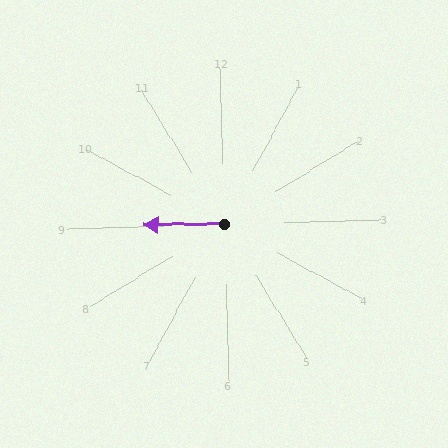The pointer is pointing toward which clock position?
Roughly 9 o'clock.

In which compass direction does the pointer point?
West.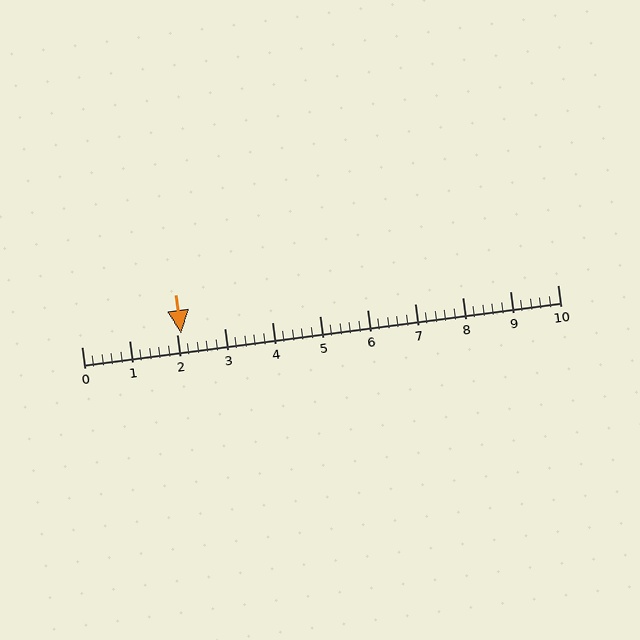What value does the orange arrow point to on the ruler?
The orange arrow points to approximately 2.1.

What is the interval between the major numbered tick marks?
The major tick marks are spaced 1 units apart.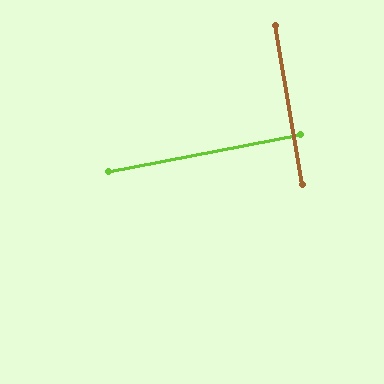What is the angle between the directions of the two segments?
Approximately 89 degrees.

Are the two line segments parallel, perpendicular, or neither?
Perpendicular — they meet at approximately 89°.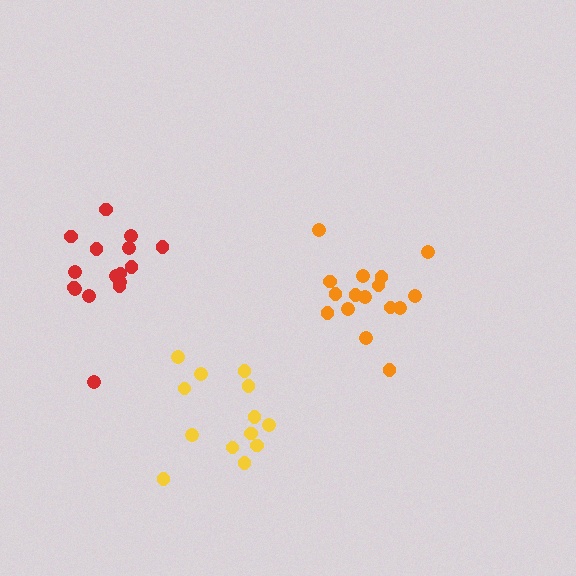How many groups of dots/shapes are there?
There are 3 groups.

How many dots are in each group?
Group 1: 16 dots, Group 2: 16 dots, Group 3: 13 dots (45 total).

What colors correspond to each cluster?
The clusters are colored: red, orange, yellow.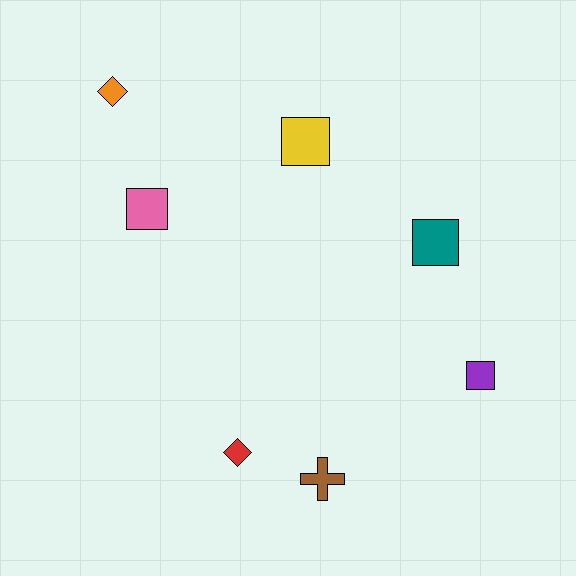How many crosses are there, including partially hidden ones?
There is 1 cross.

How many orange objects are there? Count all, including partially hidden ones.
There is 1 orange object.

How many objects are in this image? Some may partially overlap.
There are 7 objects.